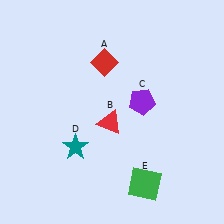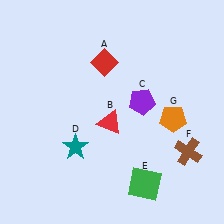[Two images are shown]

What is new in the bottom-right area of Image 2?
A brown cross (F) was added in the bottom-right area of Image 2.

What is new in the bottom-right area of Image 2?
An orange pentagon (G) was added in the bottom-right area of Image 2.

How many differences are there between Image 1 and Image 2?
There are 2 differences between the two images.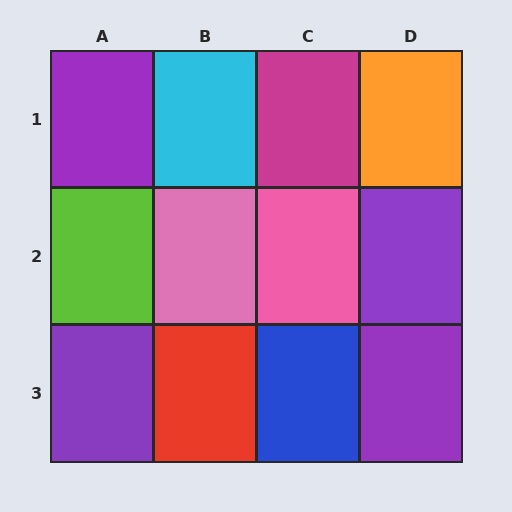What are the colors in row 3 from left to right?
Purple, red, blue, purple.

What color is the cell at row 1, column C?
Magenta.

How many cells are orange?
1 cell is orange.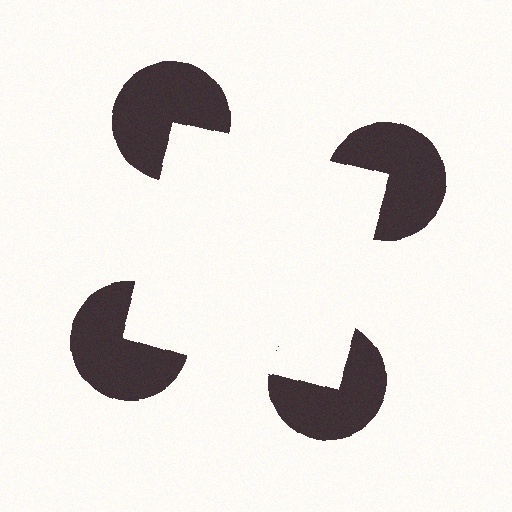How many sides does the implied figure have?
4 sides.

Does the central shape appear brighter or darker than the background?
It typically appears slightly brighter than the background, even though no actual brightness change is drawn.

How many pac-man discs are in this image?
There are 4 — one at each vertex of the illusory square.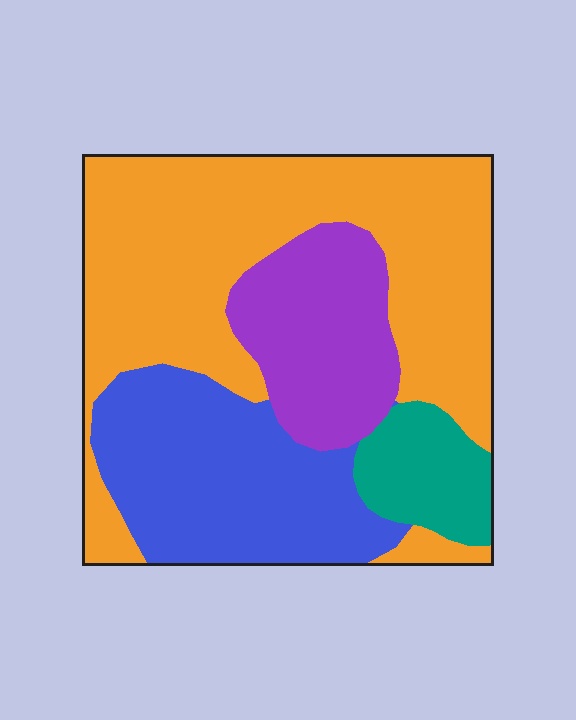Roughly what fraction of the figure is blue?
Blue covers around 25% of the figure.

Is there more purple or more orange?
Orange.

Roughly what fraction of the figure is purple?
Purple takes up about one sixth (1/6) of the figure.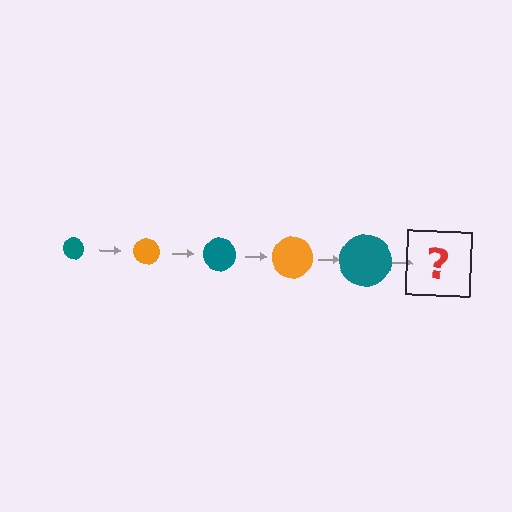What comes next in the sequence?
The next element should be an orange circle, larger than the previous one.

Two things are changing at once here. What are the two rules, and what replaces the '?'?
The two rules are that the circle grows larger each step and the color cycles through teal and orange. The '?' should be an orange circle, larger than the previous one.